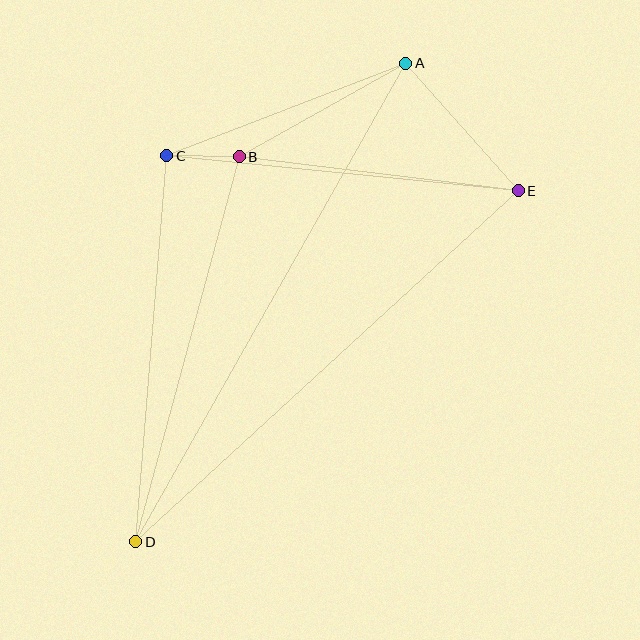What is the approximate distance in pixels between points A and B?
The distance between A and B is approximately 191 pixels.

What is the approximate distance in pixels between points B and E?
The distance between B and E is approximately 281 pixels.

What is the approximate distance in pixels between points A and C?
The distance between A and C is approximately 256 pixels.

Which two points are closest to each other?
Points B and C are closest to each other.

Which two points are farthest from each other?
Points A and D are farthest from each other.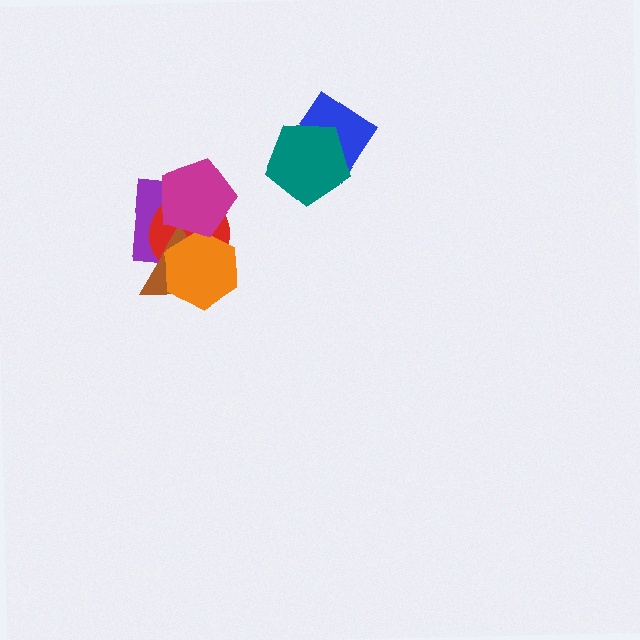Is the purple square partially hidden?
Yes, it is partially covered by another shape.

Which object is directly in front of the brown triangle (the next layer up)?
The orange hexagon is directly in front of the brown triangle.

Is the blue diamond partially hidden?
Yes, it is partially covered by another shape.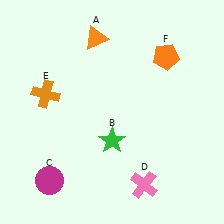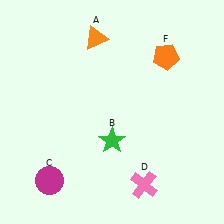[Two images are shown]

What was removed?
The orange cross (E) was removed in Image 2.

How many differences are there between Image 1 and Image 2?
There is 1 difference between the two images.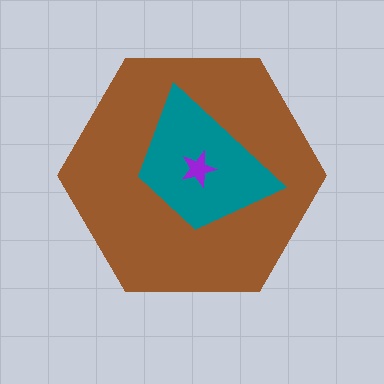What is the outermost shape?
The brown hexagon.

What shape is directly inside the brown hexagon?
The teal trapezoid.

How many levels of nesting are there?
3.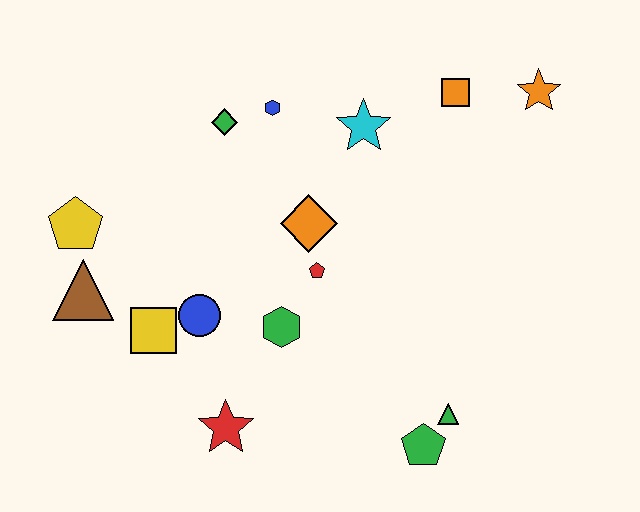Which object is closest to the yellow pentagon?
The brown triangle is closest to the yellow pentagon.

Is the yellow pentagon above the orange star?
No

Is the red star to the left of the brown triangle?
No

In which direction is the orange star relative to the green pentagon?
The orange star is above the green pentagon.